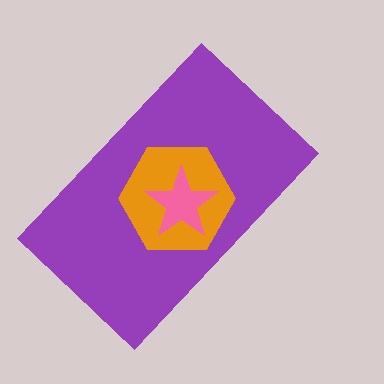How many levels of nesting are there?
3.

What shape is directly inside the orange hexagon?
The pink star.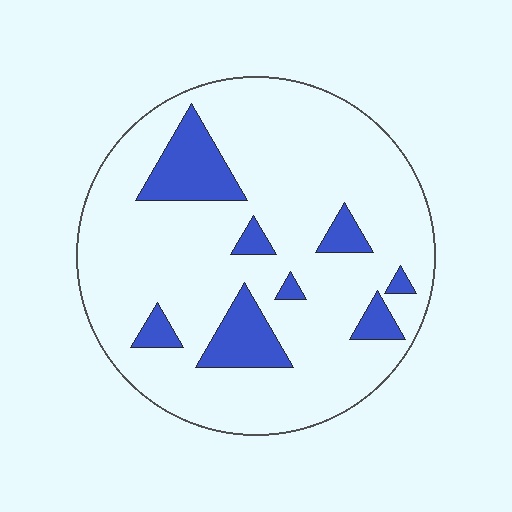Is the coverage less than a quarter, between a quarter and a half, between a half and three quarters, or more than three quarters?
Less than a quarter.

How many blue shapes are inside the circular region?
8.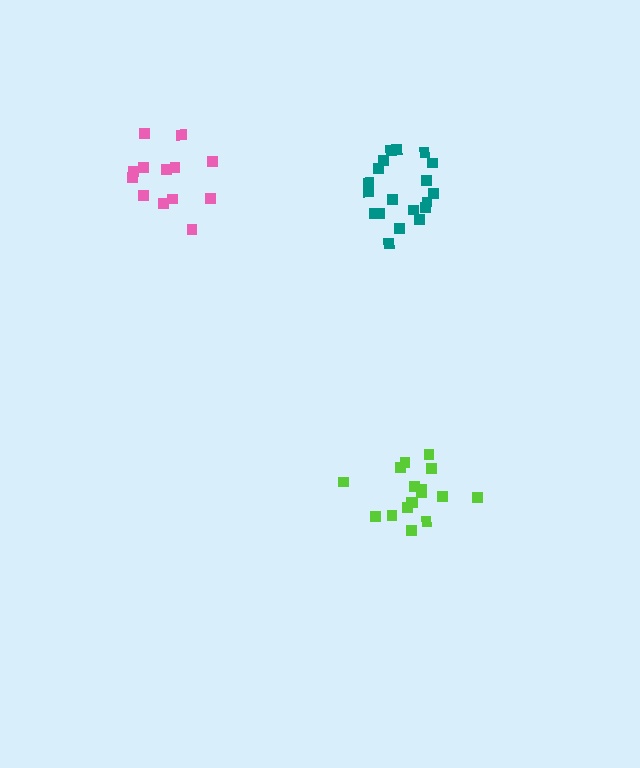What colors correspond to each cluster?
The clusters are colored: pink, teal, lime.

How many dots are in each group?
Group 1: 13 dots, Group 2: 19 dots, Group 3: 17 dots (49 total).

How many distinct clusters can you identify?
There are 3 distinct clusters.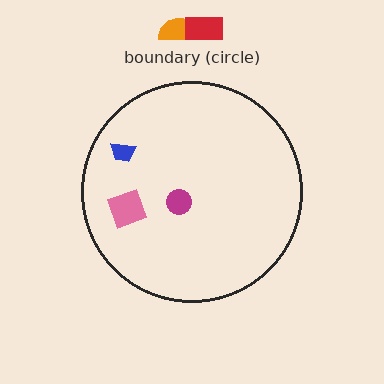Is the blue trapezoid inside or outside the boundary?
Inside.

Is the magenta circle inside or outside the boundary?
Inside.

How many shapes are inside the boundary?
3 inside, 2 outside.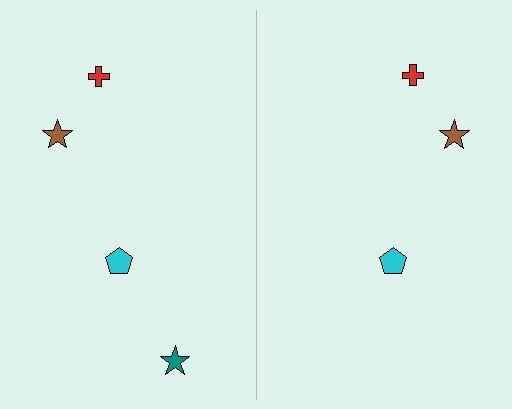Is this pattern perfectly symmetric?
No, the pattern is not perfectly symmetric. A teal star is missing from the right side.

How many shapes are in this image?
There are 7 shapes in this image.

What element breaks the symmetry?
A teal star is missing from the right side.